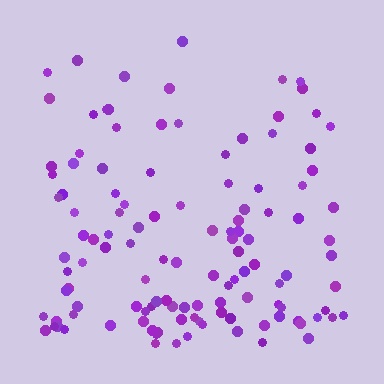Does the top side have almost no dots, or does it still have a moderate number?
Still a moderate number, just noticeably fewer than the bottom.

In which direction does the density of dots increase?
From top to bottom, with the bottom side densest.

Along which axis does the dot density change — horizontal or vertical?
Vertical.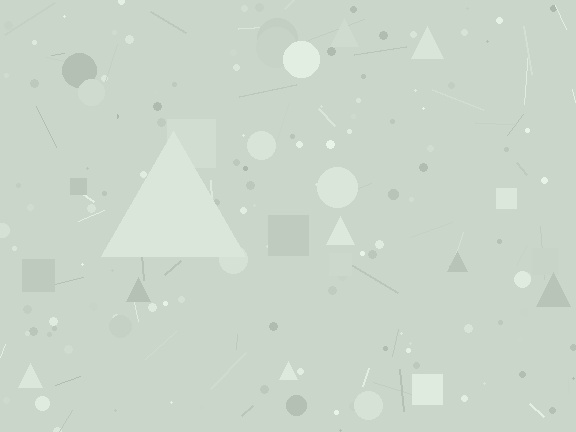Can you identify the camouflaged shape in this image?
The camouflaged shape is a triangle.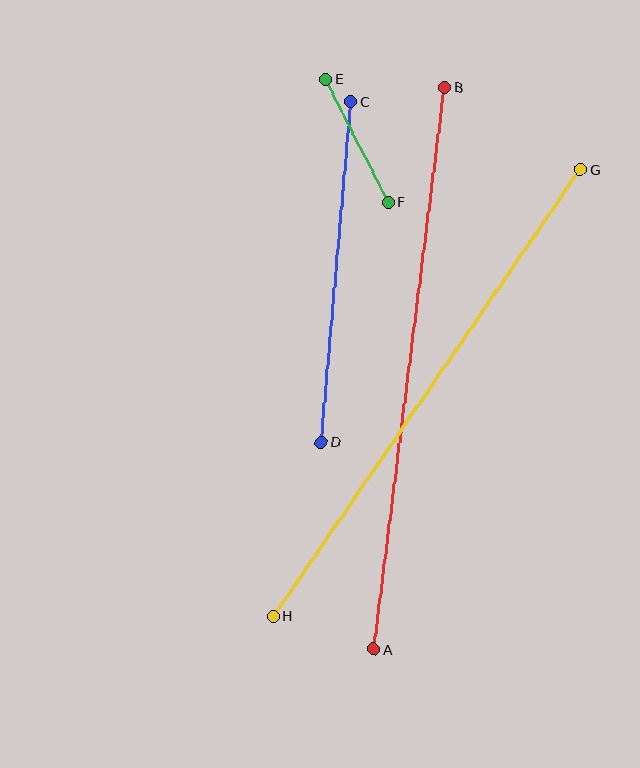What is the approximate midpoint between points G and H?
The midpoint is at approximately (427, 393) pixels.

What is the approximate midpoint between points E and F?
The midpoint is at approximately (357, 141) pixels.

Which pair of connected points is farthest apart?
Points A and B are farthest apart.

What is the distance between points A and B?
The distance is approximately 567 pixels.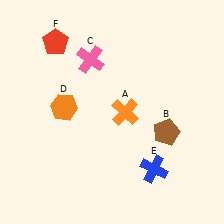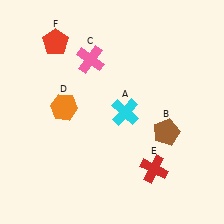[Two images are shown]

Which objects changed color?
A changed from orange to cyan. E changed from blue to red.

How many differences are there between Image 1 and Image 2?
There are 2 differences between the two images.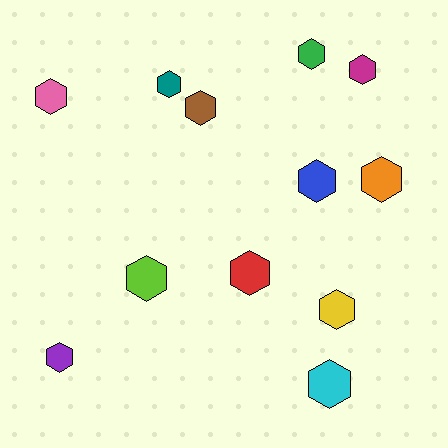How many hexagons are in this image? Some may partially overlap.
There are 12 hexagons.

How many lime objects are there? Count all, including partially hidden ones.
There is 1 lime object.